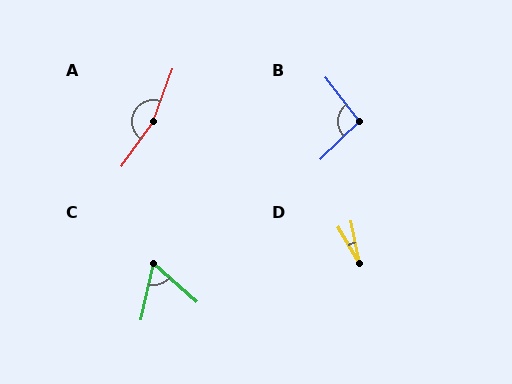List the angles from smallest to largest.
D (19°), C (62°), B (97°), A (165°).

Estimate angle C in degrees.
Approximately 62 degrees.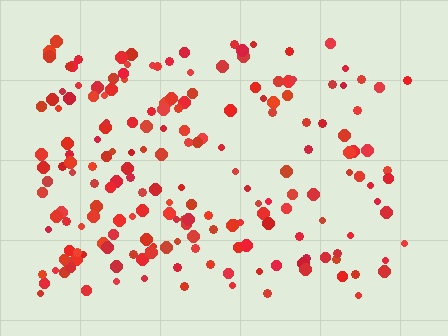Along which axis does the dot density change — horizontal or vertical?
Horizontal.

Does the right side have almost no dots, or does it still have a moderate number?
Still a moderate number, just noticeably fewer than the left.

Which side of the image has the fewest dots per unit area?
The right.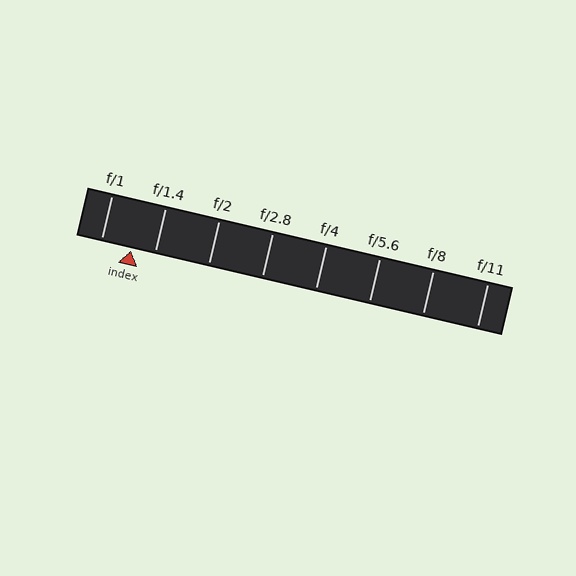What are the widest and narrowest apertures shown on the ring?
The widest aperture shown is f/1 and the narrowest is f/11.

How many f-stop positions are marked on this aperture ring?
There are 8 f-stop positions marked.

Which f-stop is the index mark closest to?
The index mark is closest to f/1.4.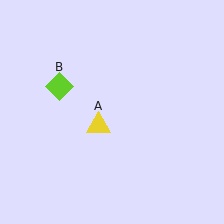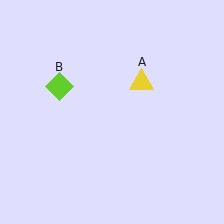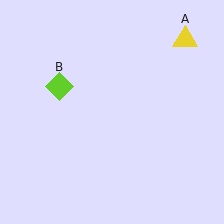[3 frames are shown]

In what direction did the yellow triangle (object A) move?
The yellow triangle (object A) moved up and to the right.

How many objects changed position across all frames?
1 object changed position: yellow triangle (object A).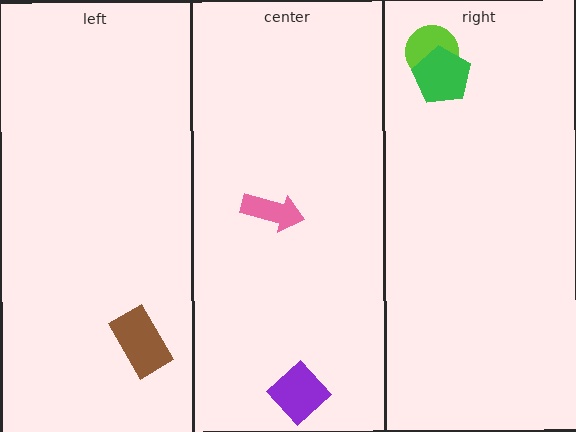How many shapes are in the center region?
2.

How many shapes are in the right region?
2.